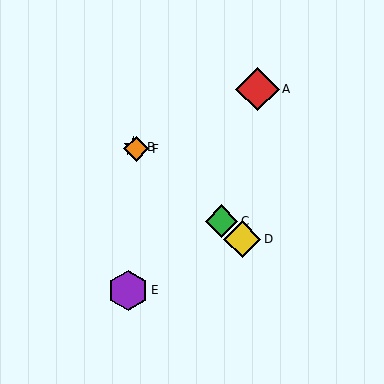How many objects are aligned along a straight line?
4 objects (B, C, D, F) are aligned along a straight line.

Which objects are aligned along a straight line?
Objects B, C, D, F are aligned along a straight line.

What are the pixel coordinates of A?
Object A is at (257, 89).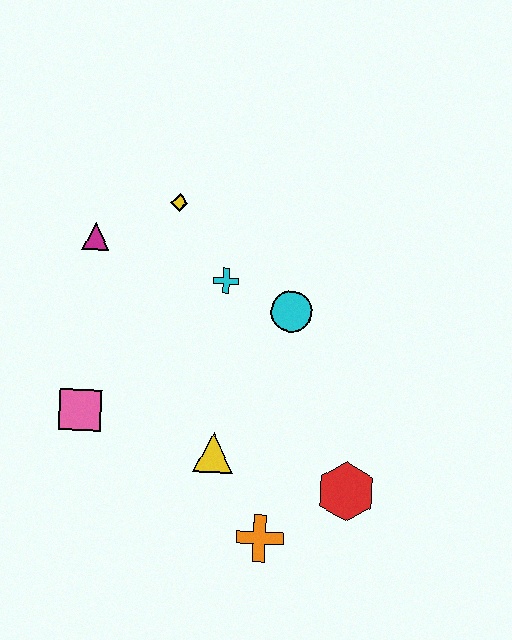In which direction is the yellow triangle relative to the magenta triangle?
The yellow triangle is below the magenta triangle.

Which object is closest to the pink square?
The yellow triangle is closest to the pink square.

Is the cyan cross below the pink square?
No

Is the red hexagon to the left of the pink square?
No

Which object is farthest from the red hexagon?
The magenta triangle is farthest from the red hexagon.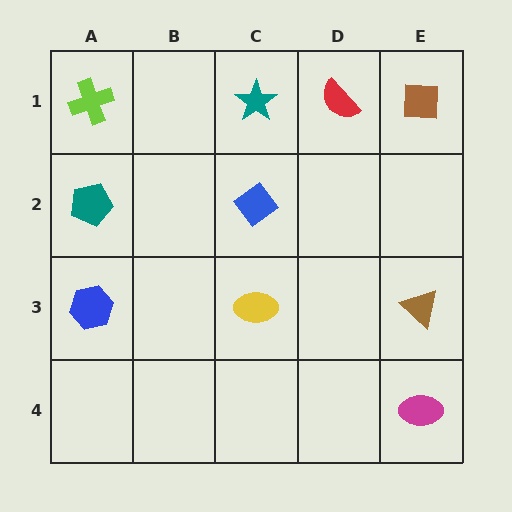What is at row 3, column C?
A yellow ellipse.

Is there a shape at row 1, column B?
No, that cell is empty.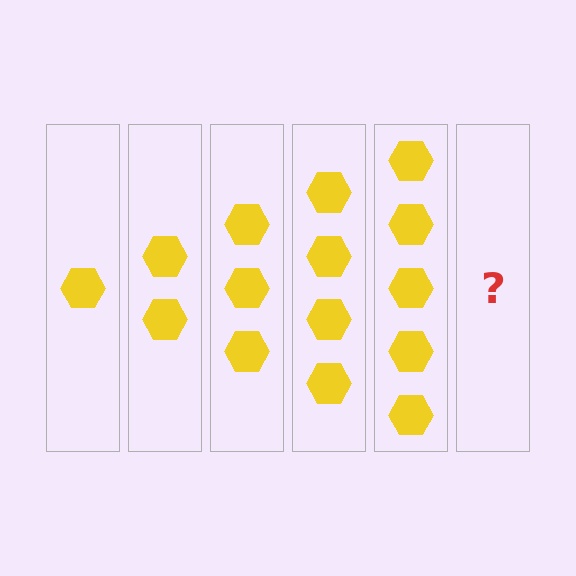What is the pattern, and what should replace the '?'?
The pattern is that each step adds one more hexagon. The '?' should be 6 hexagons.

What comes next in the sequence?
The next element should be 6 hexagons.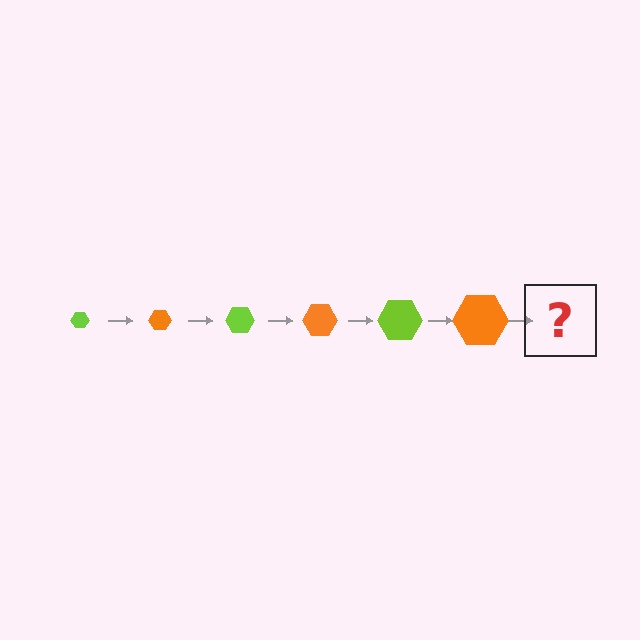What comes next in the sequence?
The next element should be a lime hexagon, larger than the previous one.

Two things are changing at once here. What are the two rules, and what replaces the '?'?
The two rules are that the hexagon grows larger each step and the color cycles through lime and orange. The '?' should be a lime hexagon, larger than the previous one.